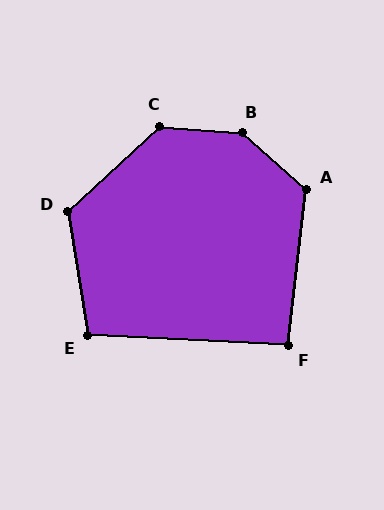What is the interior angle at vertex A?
Approximately 125 degrees (obtuse).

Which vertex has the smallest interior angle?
F, at approximately 94 degrees.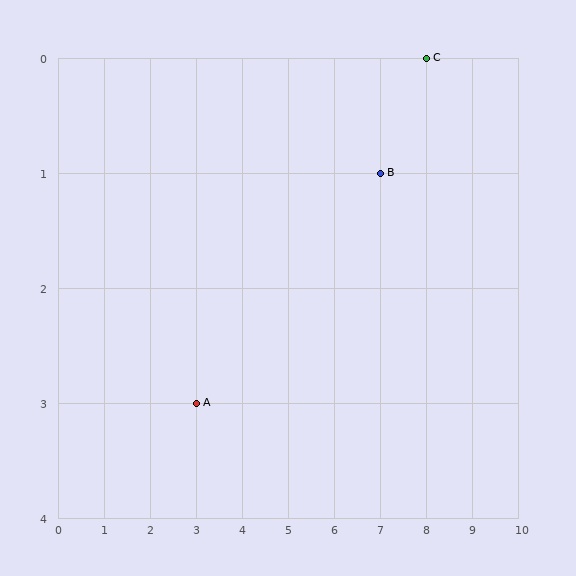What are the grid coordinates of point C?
Point C is at grid coordinates (8, 0).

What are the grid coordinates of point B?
Point B is at grid coordinates (7, 1).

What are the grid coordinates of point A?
Point A is at grid coordinates (3, 3).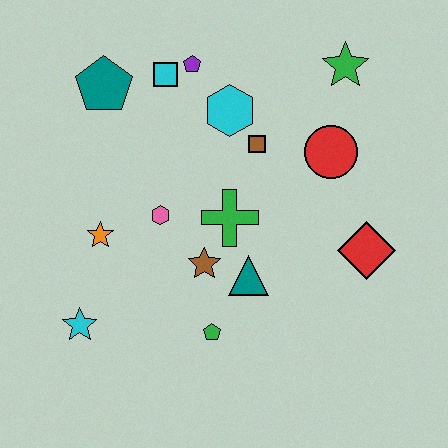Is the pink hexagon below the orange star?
No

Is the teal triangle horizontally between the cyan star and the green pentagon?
No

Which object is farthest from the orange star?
The green star is farthest from the orange star.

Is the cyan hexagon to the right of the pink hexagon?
Yes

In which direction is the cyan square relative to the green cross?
The cyan square is above the green cross.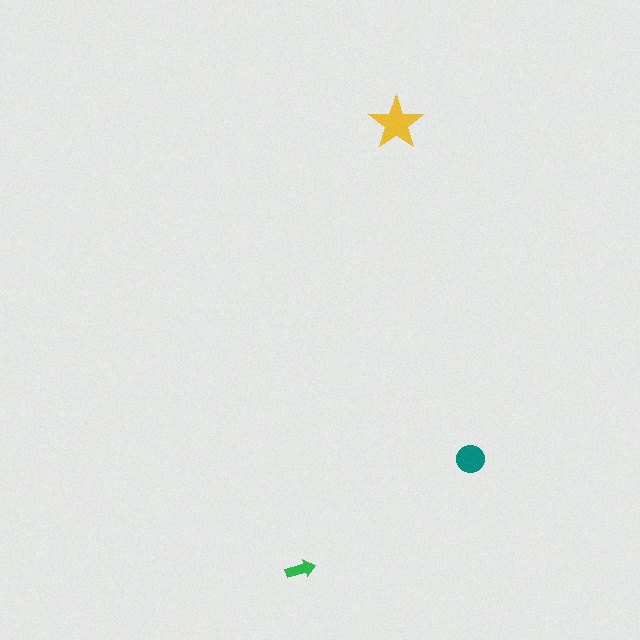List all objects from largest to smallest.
The yellow star, the teal circle, the green arrow.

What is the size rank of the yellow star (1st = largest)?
1st.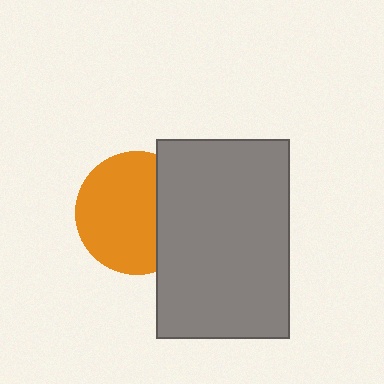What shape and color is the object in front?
The object in front is a gray rectangle.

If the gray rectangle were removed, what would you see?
You would see the complete orange circle.